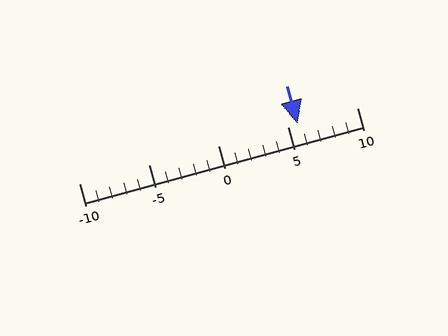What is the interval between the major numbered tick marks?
The major tick marks are spaced 5 units apart.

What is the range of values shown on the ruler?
The ruler shows values from -10 to 10.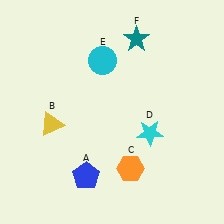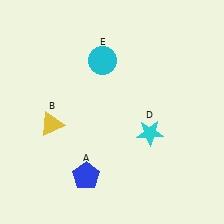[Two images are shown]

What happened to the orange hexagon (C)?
The orange hexagon (C) was removed in Image 2. It was in the bottom-right area of Image 1.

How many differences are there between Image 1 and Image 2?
There are 2 differences between the two images.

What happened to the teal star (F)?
The teal star (F) was removed in Image 2. It was in the top-right area of Image 1.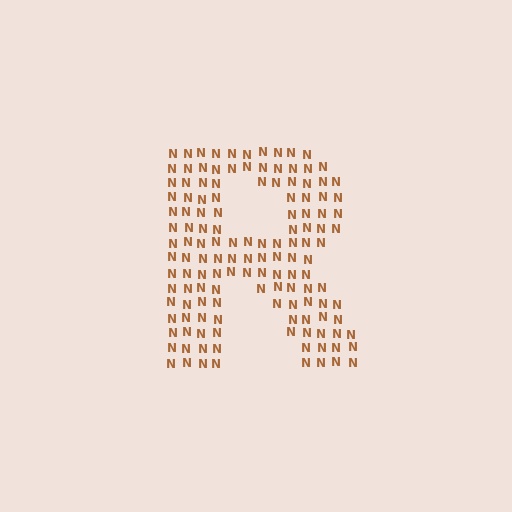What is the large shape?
The large shape is the letter R.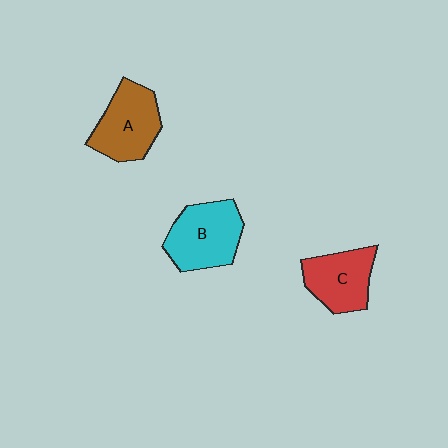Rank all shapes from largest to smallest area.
From largest to smallest: B (cyan), A (brown), C (red).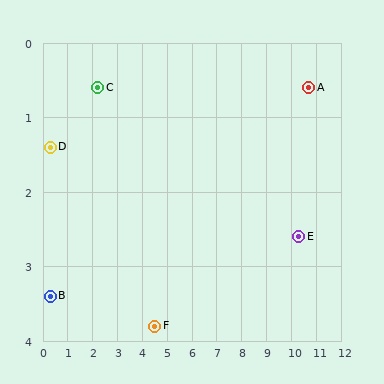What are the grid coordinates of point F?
Point F is at approximately (4.5, 3.8).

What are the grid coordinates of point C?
Point C is at approximately (2.2, 0.6).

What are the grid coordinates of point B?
Point B is at approximately (0.3, 3.4).